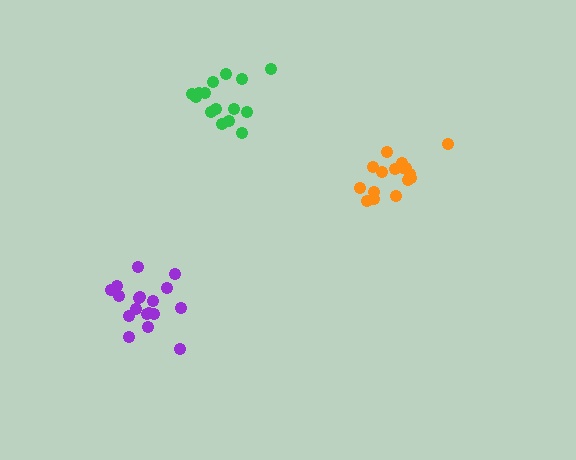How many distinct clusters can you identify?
There are 3 distinct clusters.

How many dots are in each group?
Group 1: 16 dots, Group 2: 15 dots, Group 3: 18 dots (49 total).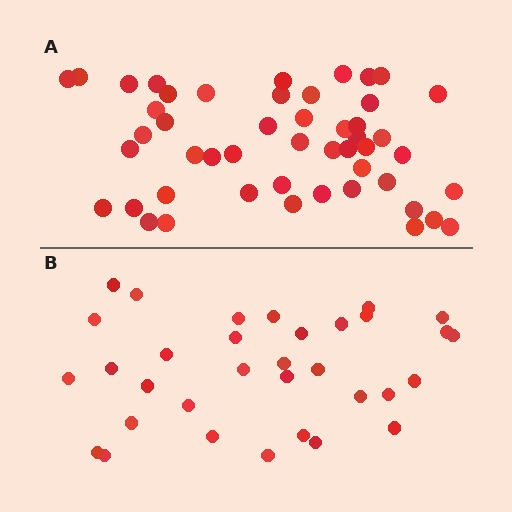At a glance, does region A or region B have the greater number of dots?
Region A (the top region) has more dots.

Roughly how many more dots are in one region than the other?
Region A has approximately 15 more dots than region B.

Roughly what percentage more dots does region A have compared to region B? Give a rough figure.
About 50% more.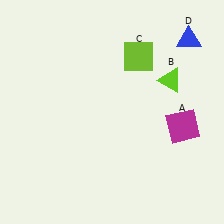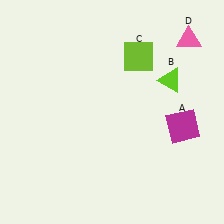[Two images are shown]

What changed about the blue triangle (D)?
In Image 1, D is blue. In Image 2, it changed to pink.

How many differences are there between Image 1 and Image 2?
There is 1 difference between the two images.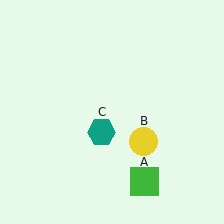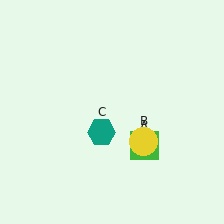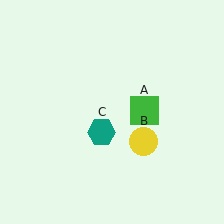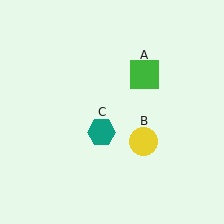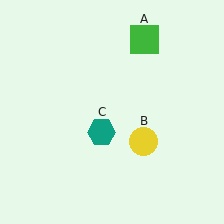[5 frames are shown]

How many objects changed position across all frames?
1 object changed position: green square (object A).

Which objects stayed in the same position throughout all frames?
Yellow circle (object B) and teal hexagon (object C) remained stationary.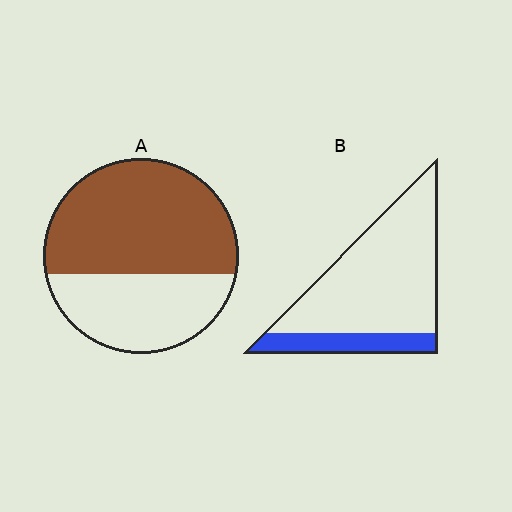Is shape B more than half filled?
No.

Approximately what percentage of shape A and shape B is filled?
A is approximately 60% and B is approximately 20%.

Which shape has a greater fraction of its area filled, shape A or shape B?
Shape A.